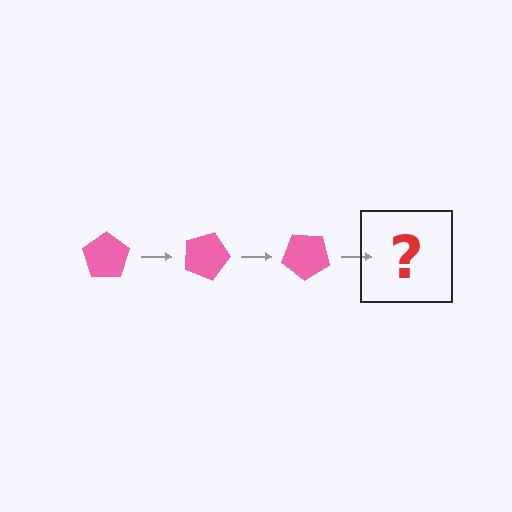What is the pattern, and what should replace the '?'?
The pattern is that the pentagon rotates 20 degrees each step. The '?' should be a pink pentagon rotated 60 degrees.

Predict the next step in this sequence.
The next step is a pink pentagon rotated 60 degrees.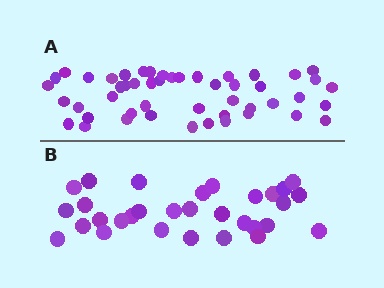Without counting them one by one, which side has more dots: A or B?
Region A (the top region) has more dots.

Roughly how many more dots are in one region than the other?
Region A has approximately 20 more dots than region B.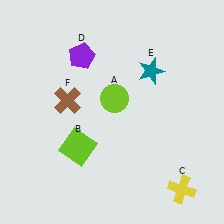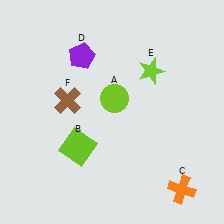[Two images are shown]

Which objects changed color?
C changed from yellow to orange. E changed from teal to lime.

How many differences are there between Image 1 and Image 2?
There are 2 differences between the two images.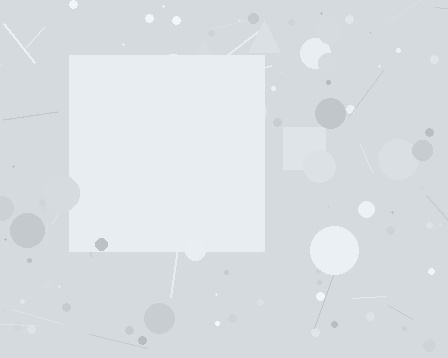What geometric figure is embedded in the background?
A square is embedded in the background.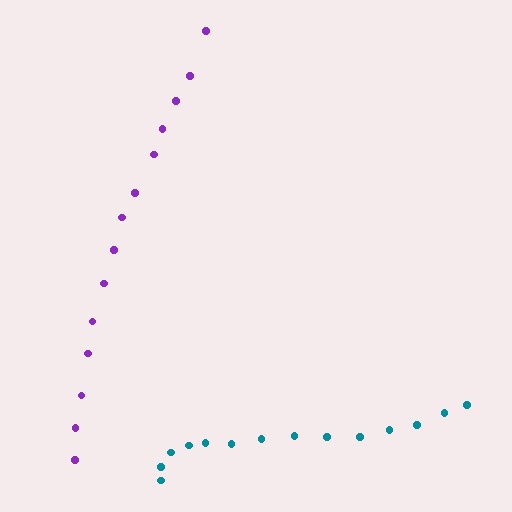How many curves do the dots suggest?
There are 2 distinct paths.